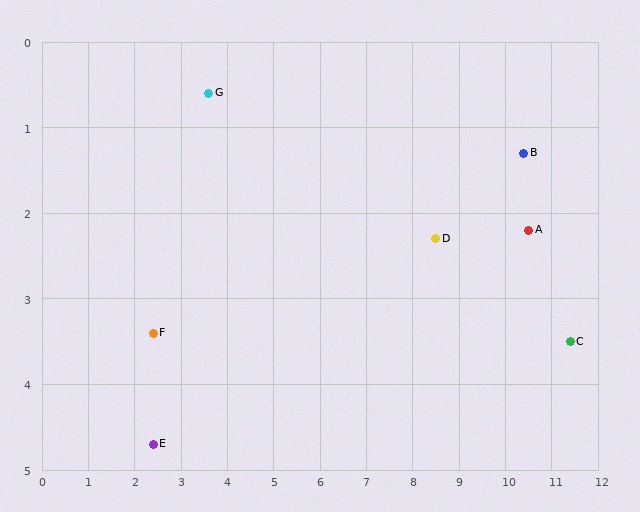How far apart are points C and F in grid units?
Points C and F are about 9.0 grid units apart.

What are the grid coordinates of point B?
Point B is at approximately (10.4, 1.3).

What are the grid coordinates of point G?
Point G is at approximately (3.6, 0.6).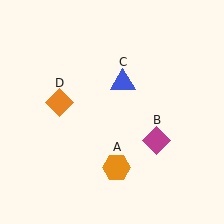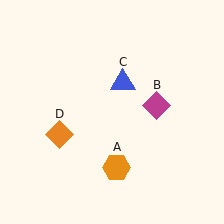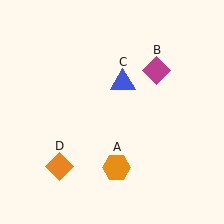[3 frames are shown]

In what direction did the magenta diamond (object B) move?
The magenta diamond (object B) moved up.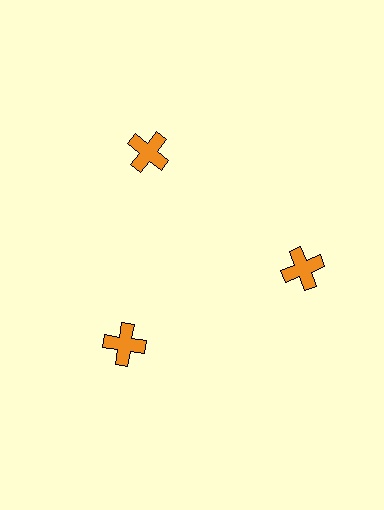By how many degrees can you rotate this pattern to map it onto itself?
The pattern maps onto itself every 120 degrees of rotation.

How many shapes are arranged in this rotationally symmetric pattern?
There are 3 shapes, arranged in 3 groups of 1.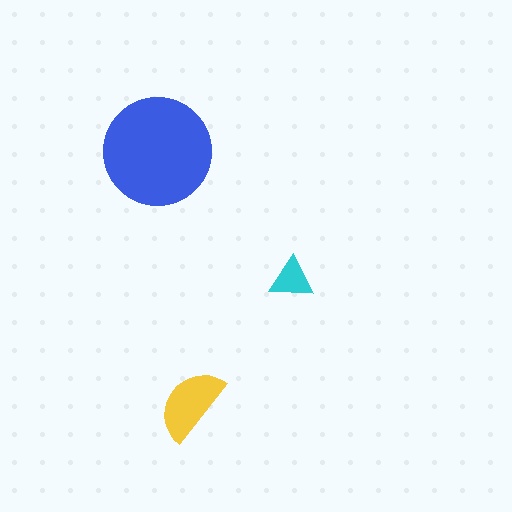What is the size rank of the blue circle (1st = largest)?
1st.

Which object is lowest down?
The yellow semicircle is bottommost.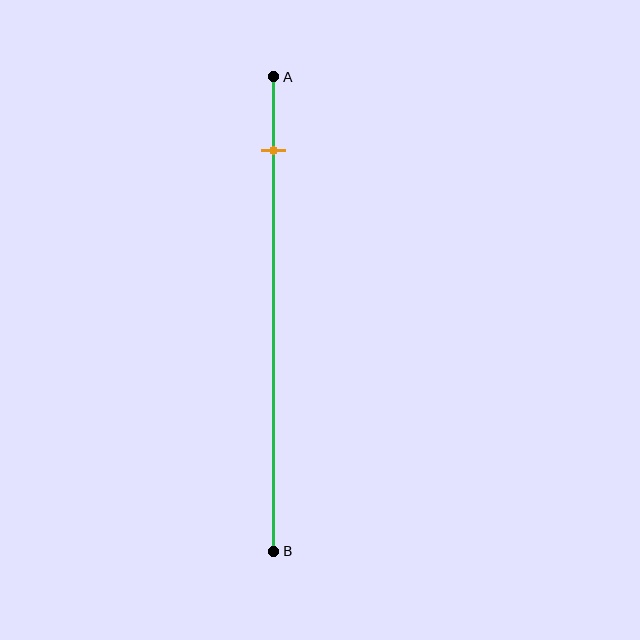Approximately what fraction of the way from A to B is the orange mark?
The orange mark is approximately 15% of the way from A to B.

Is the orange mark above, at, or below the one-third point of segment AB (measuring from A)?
The orange mark is above the one-third point of segment AB.